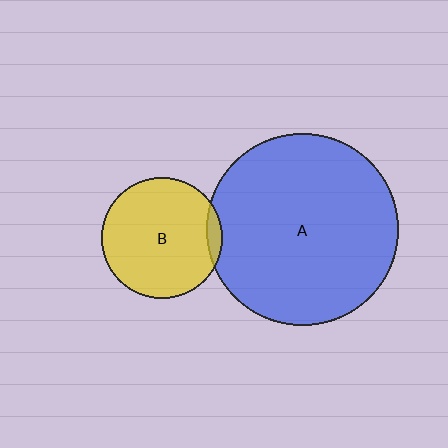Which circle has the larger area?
Circle A (blue).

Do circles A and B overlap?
Yes.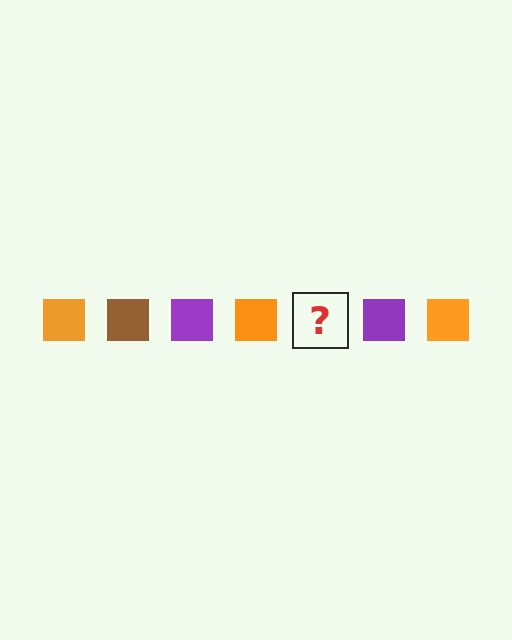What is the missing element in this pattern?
The missing element is a brown square.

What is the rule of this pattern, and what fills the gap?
The rule is that the pattern cycles through orange, brown, purple squares. The gap should be filled with a brown square.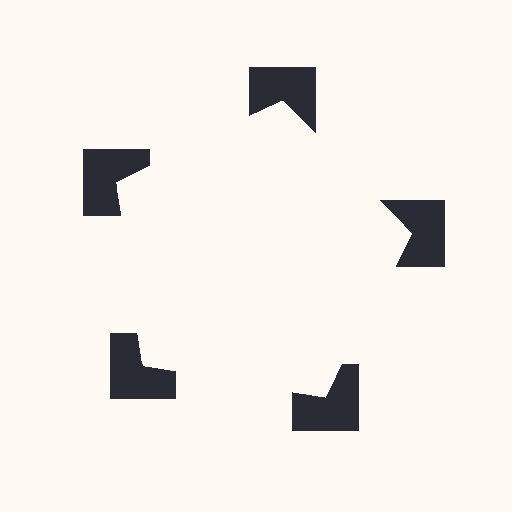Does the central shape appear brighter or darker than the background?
It typically appears slightly brighter than the background, even though no actual brightness change is drawn.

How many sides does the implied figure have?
5 sides.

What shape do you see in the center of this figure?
An illusory pentagon — its edges are inferred from the aligned wedge cuts in the notched squares, not physically drawn.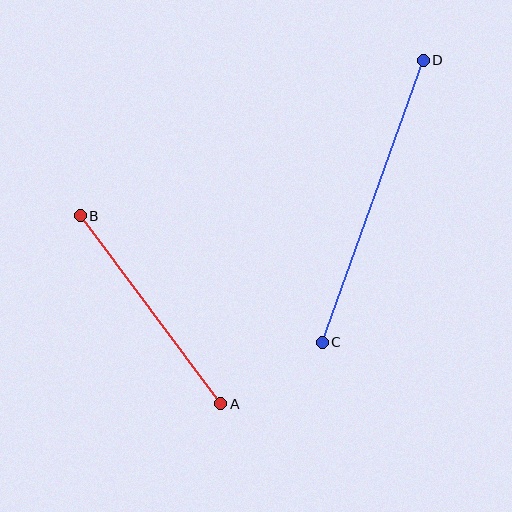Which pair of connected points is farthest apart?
Points C and D are farthest apart.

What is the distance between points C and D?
The distance is approximately 300 pixels.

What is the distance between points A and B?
The distance is approximately 235 pixels.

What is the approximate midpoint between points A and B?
The midpoint is at approximately (150, 310) pixels.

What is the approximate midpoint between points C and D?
The midpoint is at approximately (373, 201) pixels.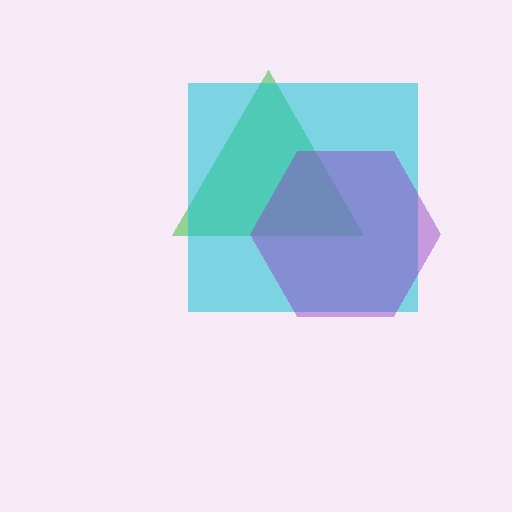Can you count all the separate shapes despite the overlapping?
Yes, there are 3 separate shapes.